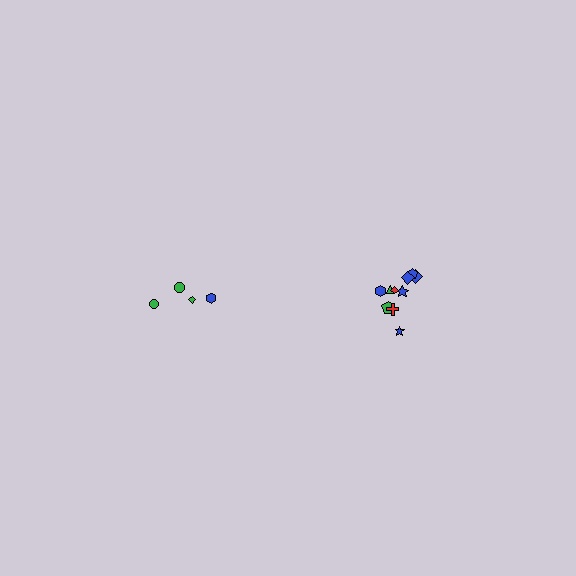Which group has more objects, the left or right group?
The right group.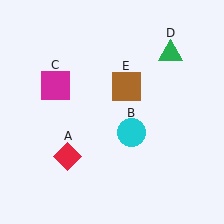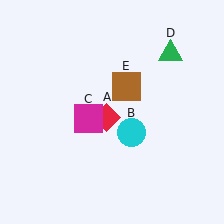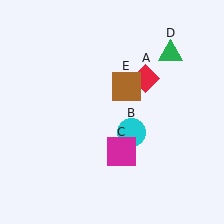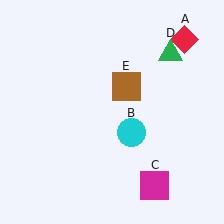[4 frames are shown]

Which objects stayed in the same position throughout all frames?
Cyan circle (object B) and green triangle (object D) and brown square (object E) remained stationary.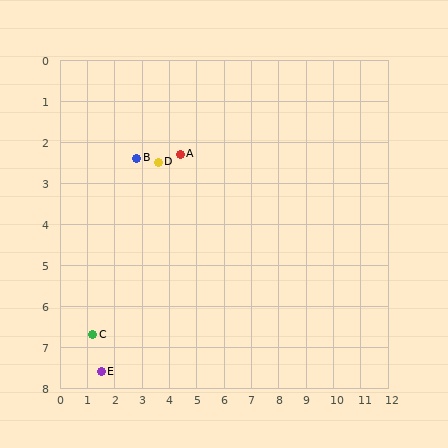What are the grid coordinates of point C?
Point C is at approximately (1.2, 6.7).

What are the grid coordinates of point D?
Point D is at approximately (3.6, 2.5).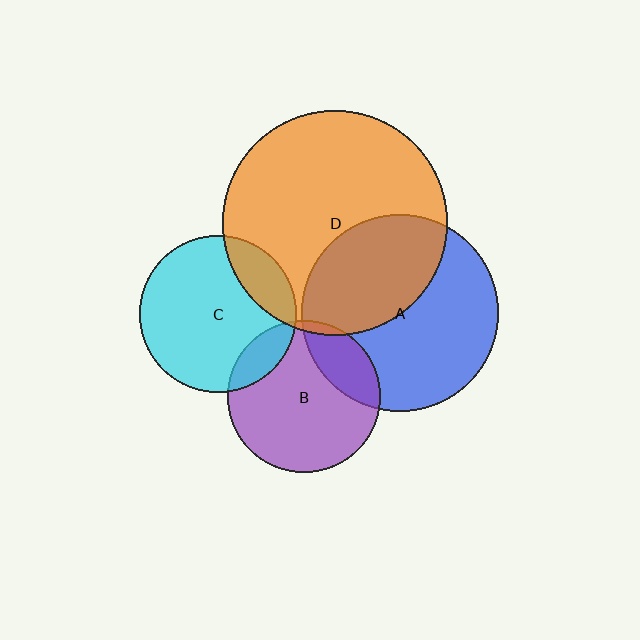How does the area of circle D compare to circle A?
Approximately 1.3 times.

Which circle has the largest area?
Circle D (orange).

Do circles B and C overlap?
Yes.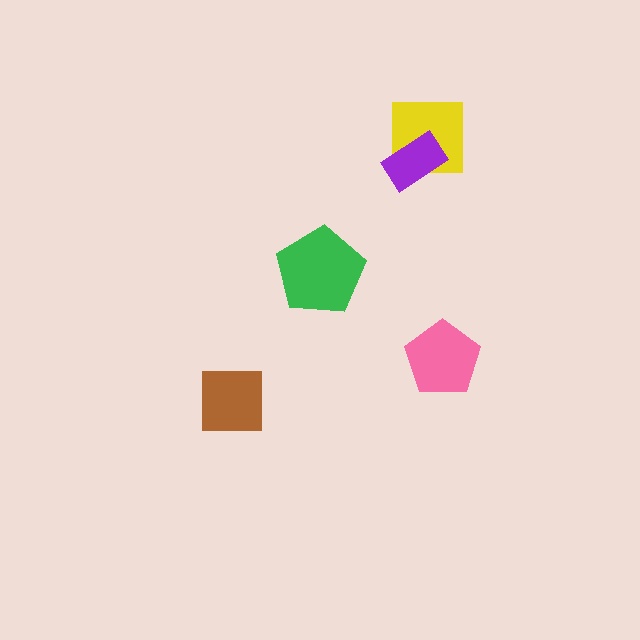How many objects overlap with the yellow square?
1 object overlaps with the yellow square.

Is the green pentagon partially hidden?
No, no other shape covers it.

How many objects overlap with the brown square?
0 objects overlap with the brown square.